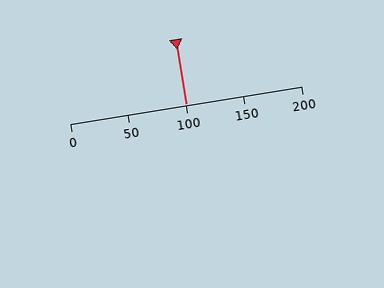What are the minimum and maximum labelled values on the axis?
The axis runs from 0 to 200.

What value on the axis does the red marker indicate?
The marker indicates approximately 100.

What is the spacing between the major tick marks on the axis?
The major ticks are spaced 50 apart.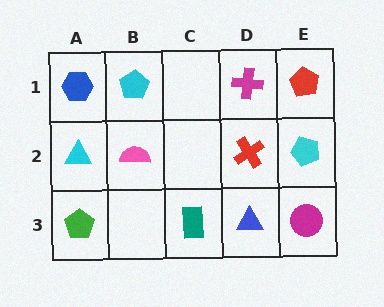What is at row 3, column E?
A magenta circle.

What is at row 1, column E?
A red pentagon.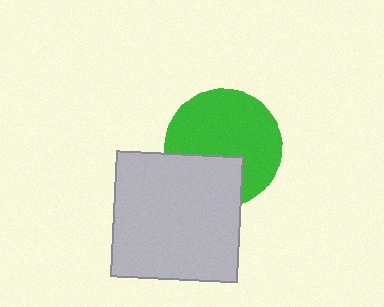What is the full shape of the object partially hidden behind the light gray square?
The partially hidden object is a green circle.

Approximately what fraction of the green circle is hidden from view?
Roughly 30% of the green circle is hidden behind the light gray square.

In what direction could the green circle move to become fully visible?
The green circle could move up. That would shift it out from behind the light gray square entirely.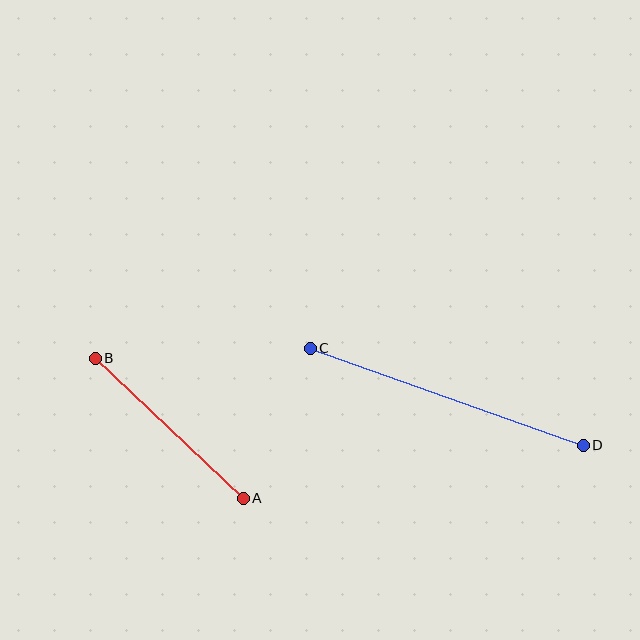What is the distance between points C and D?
The distance is approximately 290 pixels.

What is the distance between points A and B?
The distance is approximately 204 pixels.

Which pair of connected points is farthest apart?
Points C and D are farthest apart.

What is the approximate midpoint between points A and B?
The midpoint is at approximately (169, 428) pixels.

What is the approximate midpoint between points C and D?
The midpoint is at approximately (447, 397) pixels.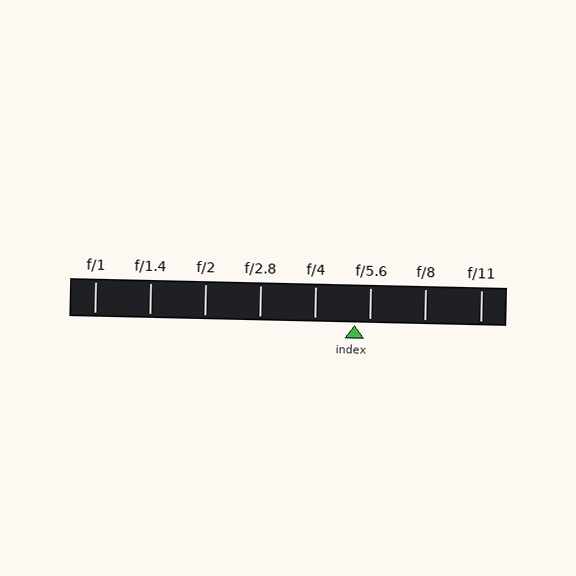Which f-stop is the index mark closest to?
The index mark is closest to f/5.6.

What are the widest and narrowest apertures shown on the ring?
The widest aperture shown is f/1 and the narrowest is f/11.